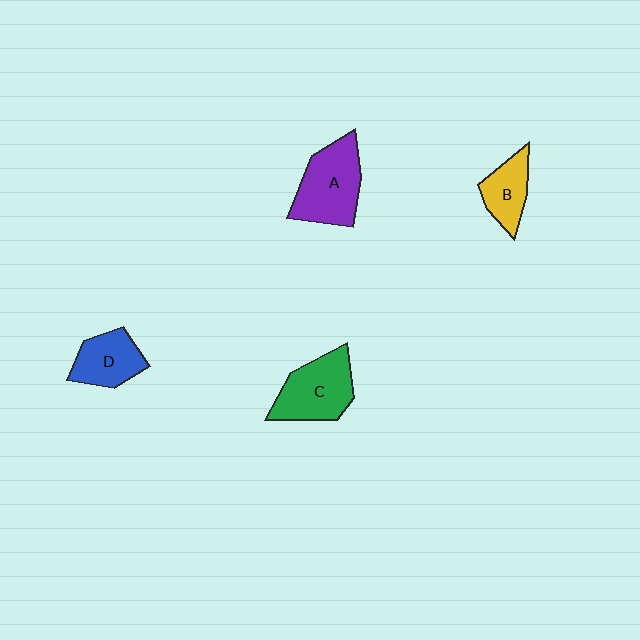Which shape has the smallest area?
Shape B (yellow).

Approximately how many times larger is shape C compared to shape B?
Approximately 1.6 times.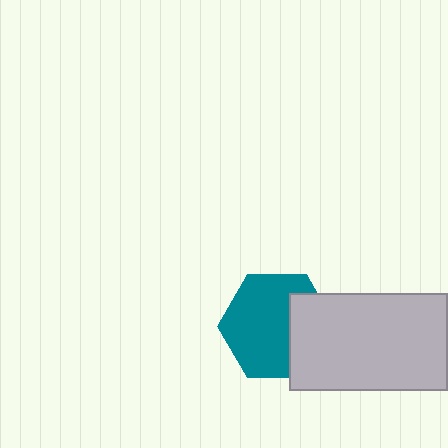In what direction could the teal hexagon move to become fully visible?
The teal hexagon could move left. That would shift it out from behind the light gray rectangle entirely.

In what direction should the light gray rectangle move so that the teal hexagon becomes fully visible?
The light gray rectangle should move right. That is the shortest direction to clear the overlap and leave the teal hexagon fully visible.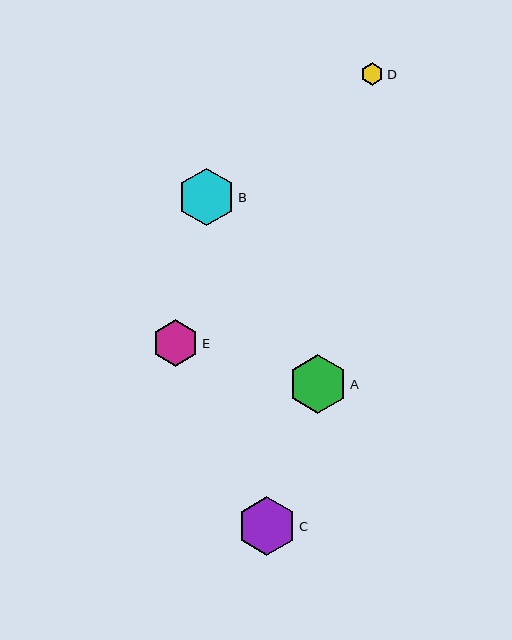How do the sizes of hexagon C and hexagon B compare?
Hexagon C and hexagon B are approximately the same size.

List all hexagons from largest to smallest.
From largest to smallest: C, A, B, E, D.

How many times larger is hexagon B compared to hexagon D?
Hexagon B is approximately 2.5 times the size of hexagon D.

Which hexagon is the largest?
Hexagon C is the largest with a size of approximately 59 pixels.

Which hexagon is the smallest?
Hexagon D is the smallest with a size of approximately 23 pixels.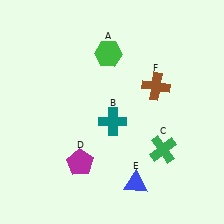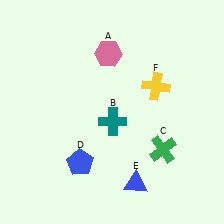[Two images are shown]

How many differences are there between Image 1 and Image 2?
There are 3 differences between the two images.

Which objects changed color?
A changed from green to pink. D changed from magenta to blue. F changed from brown to yellow.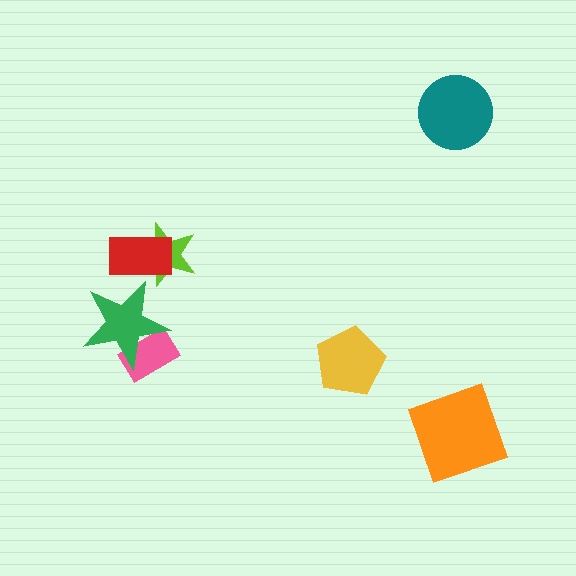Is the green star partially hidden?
Yes, it is partially covered by another shape.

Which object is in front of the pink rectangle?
The green star is in front of the pink rectangle.